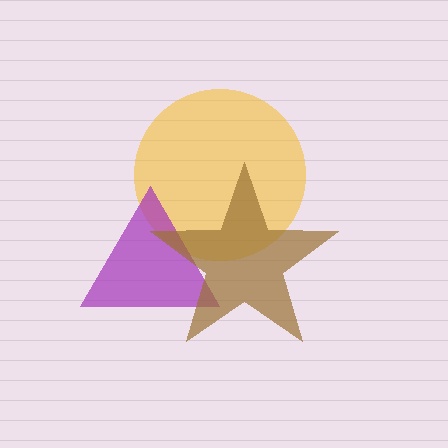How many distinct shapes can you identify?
There are 3 distinct shapes: a yellow circle, a purple triangle, a brown star.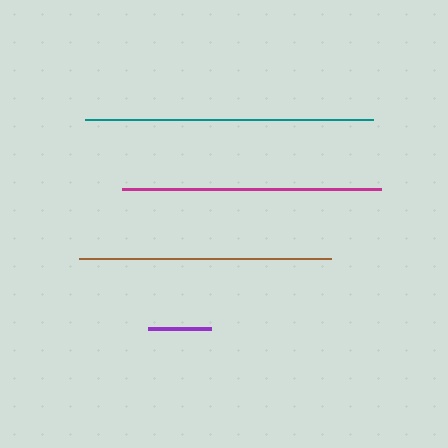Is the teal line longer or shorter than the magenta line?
The teal line is longer than the magenta line.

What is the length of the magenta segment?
The magenta segment is approximately 259 pixels long.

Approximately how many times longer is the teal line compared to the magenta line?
The teal line is approximately 1.1 times the length of the magenta line.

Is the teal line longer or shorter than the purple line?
The teal line is longer than the purple line.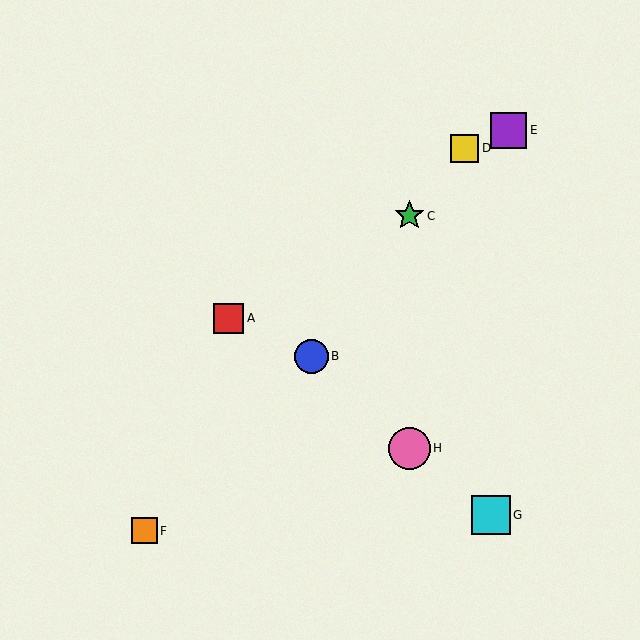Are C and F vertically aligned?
No, C is at x≈409 and F is at x≈145.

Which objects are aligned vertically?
Objects C, H are aligned vertically.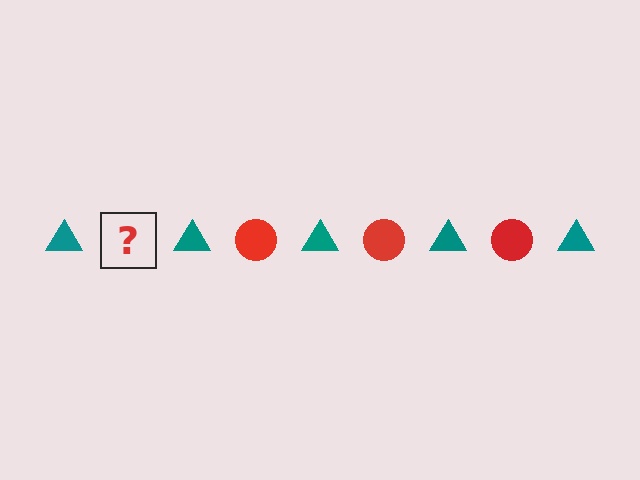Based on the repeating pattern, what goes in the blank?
The blank should be a red circle.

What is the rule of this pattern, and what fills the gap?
The rule is that the pattern alternates between teal triangle and red circle. The gap should be filled with a red circle.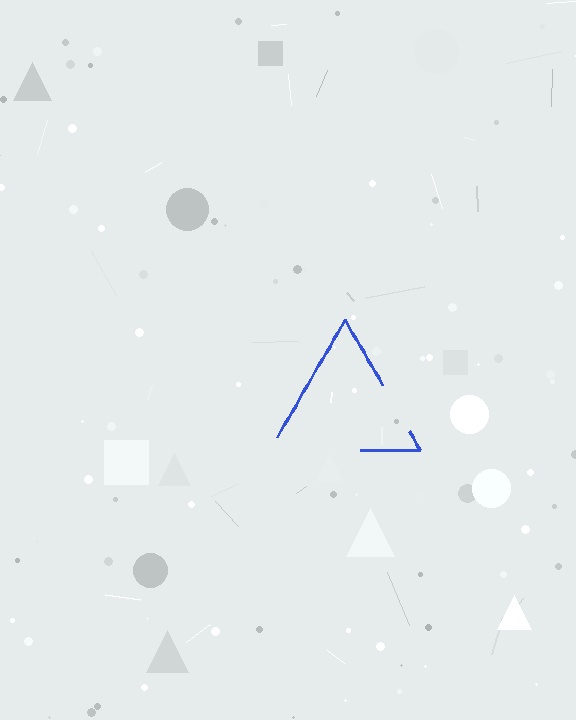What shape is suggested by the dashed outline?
The dashed outline suggests a triangle.